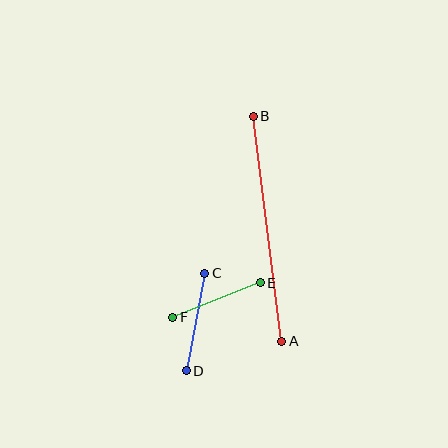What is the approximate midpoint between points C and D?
The midpoint is at approximately (195, 322) pixels.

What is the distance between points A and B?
The distance is approximately 227 pixels.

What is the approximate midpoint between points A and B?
The midpoint is at approximately (267, 229) pixels.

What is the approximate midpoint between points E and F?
The midpoint is at approximately (216, 300) pixels.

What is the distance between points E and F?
The distance is approximately 94 pixels.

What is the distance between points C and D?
The distance is approximately 99 pixels.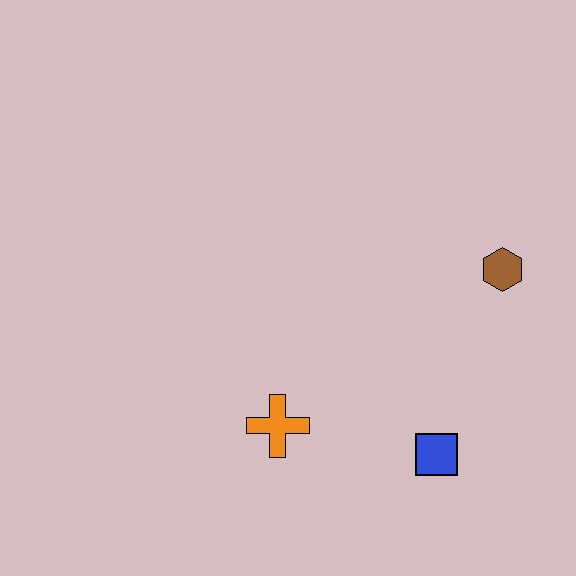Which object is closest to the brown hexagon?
The blue square is closest to the brown hexagon.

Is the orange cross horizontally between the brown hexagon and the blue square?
No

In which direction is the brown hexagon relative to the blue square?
The brown hexagon is above the blue square.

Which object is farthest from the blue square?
The brown hexagon is farthest from the blue square.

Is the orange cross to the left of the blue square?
Yes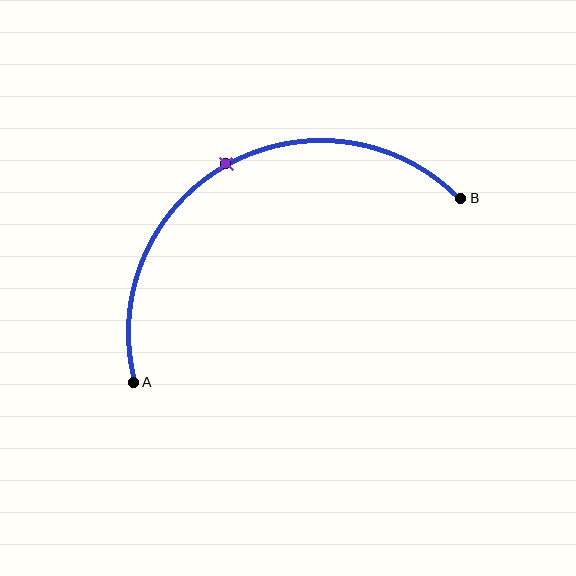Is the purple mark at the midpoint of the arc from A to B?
Yes. The purple mark lies on the arc at equal arc-length from both A and B — it is the arc midpoint.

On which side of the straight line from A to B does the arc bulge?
The arc bulges above the straight line connecting A and B.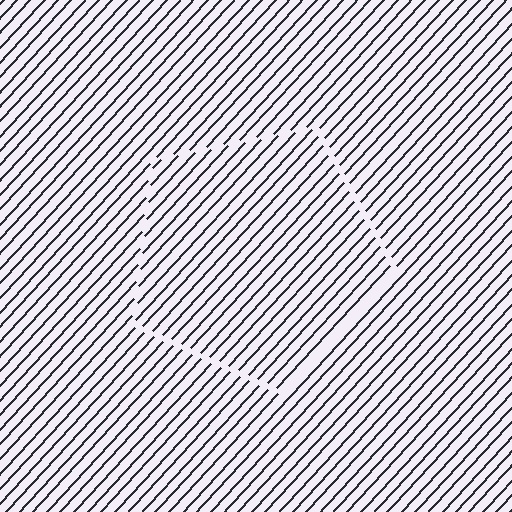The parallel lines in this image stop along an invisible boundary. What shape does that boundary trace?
An illusory pentagon. The interior of the shape contains the same grating, shifted by half a period — the contour is defined by the phase discontinuity where line-ends from the inner and outer gratings abut.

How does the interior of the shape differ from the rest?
The interior of the shape contains the same grating, shifted by half a period — the contour is defined by the phase discontinuity where line-ends from the inner and outer gratings abut.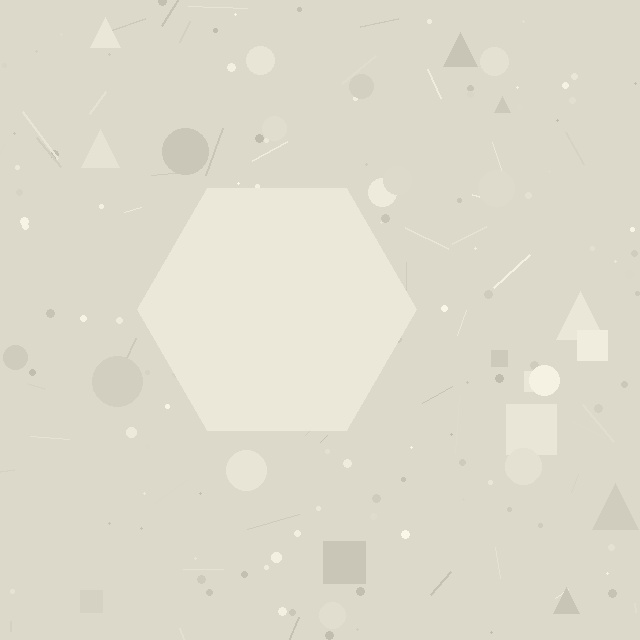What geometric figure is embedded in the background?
A hexagon is embedded in the background.